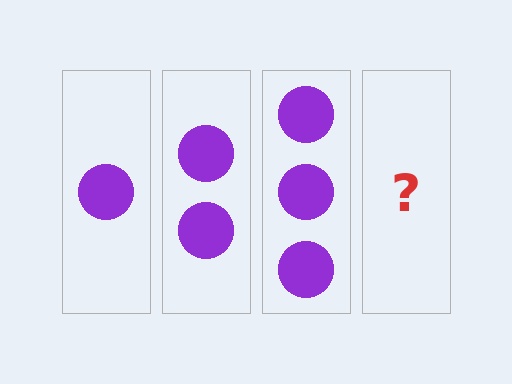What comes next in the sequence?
The next element should be 4 circles.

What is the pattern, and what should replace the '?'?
The pattern is that each step adds one more circle. The '?' should be 4 circles.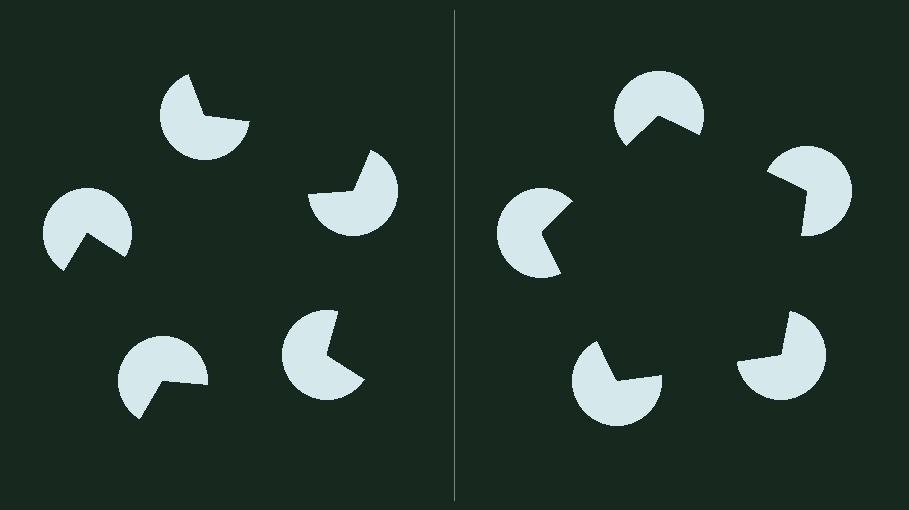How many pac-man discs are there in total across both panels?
10 — 5 on each side.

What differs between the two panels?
The pac-man discs are positioned identically on both sides; only the wedge orientations differ. On the right they align to a pentagon; on the left they are misaligned.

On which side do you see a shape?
An illusory pentagon appears on the right side. On the left side the wedge cuts are rotated, so no coherent shape forms.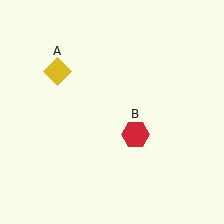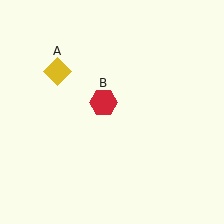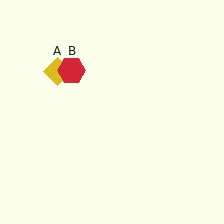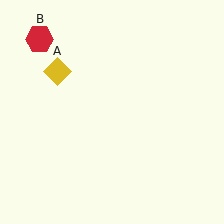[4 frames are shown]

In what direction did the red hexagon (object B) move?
The red hexagon (object B) moved up and to the left.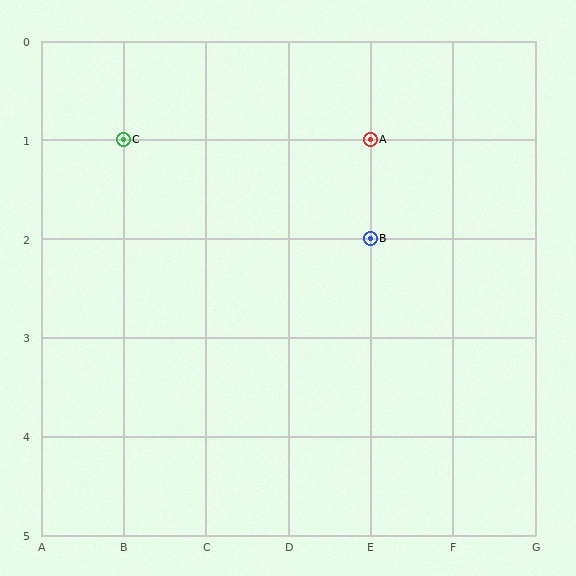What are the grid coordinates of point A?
Point A is at grid coordinates (E, 1).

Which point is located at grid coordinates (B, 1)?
Point C is at (B, 1).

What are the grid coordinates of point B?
Point B is at grid coordinates (E, 2).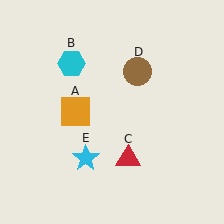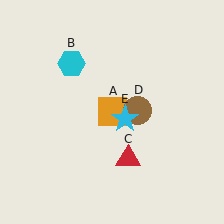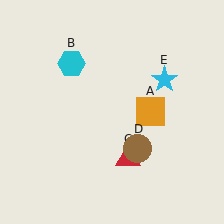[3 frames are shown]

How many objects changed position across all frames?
3 objects changed position: orange square (object A), brown circle (object D), cyan star (object E).